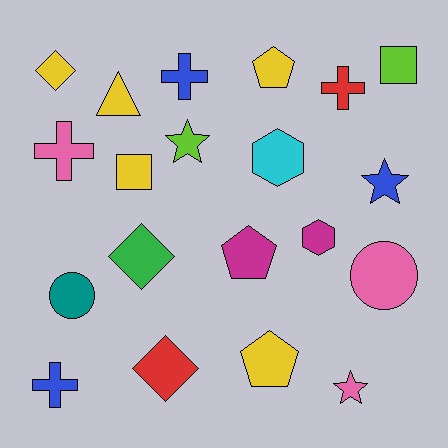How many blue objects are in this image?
There are 3 blue objects.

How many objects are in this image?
There are 20 objects.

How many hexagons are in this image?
There are 2 hexagons.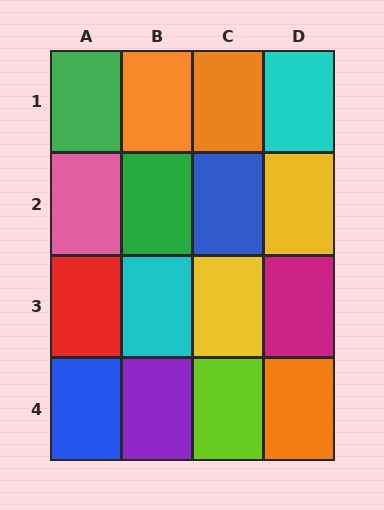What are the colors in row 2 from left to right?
Pink, green, blue, yellow.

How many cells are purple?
1 cell is purple.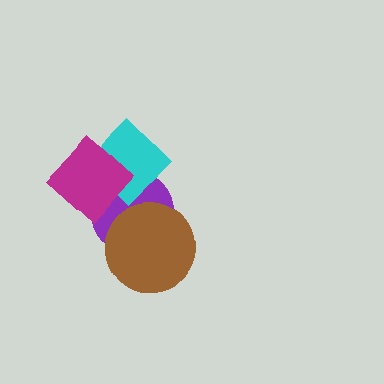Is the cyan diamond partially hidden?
Yes, it is partially covered by another shape.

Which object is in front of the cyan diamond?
The magenta diamond is in front of the cyan diamond.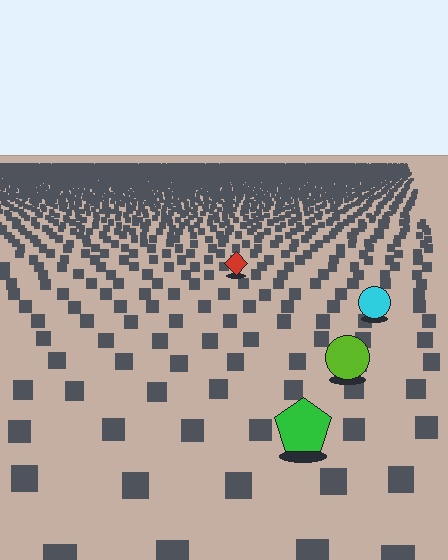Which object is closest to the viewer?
The green pentagon is closest. The texture marks near it are larger and more spread out.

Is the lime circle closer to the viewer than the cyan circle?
Yes. The lime circle is closer — you can tell from the texture gradient: the ground texture is coarser near it.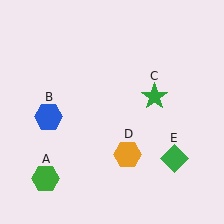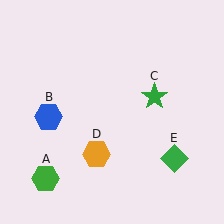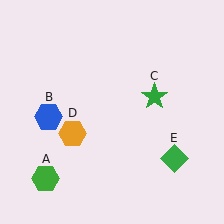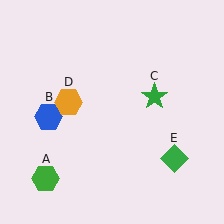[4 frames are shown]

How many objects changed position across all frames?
1 object changed position: orange hexagon (object D).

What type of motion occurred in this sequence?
The orange hexagon (object D) rotated clockwise around the center of the scene.